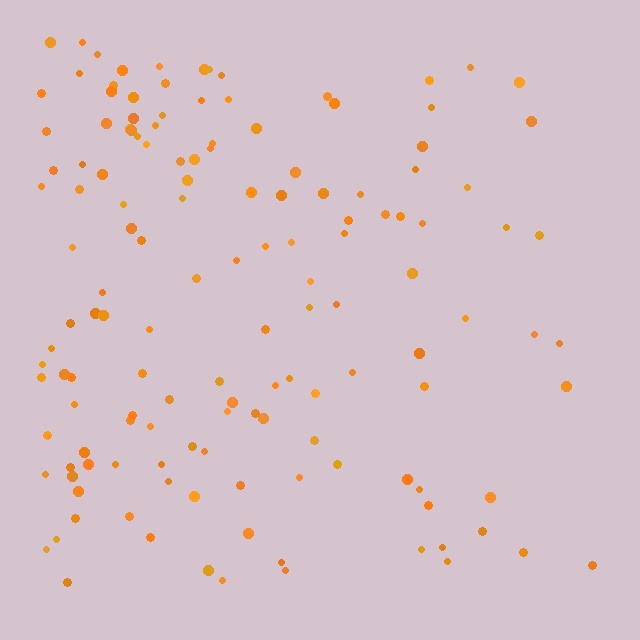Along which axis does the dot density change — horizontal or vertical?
Horizontal.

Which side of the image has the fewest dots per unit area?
The right.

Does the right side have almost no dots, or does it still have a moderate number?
Still a moderate number, just noticeably fewer than the left.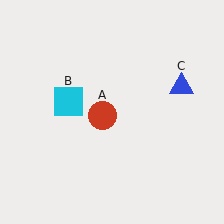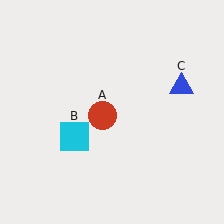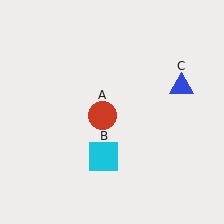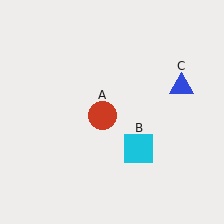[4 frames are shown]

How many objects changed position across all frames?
1 object changed position: cyan square (object B).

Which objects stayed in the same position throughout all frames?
Red circle (object A) and blue triangle (object C) remained stationary.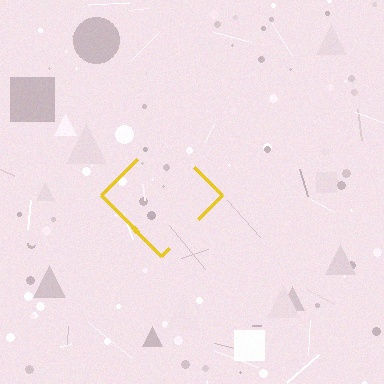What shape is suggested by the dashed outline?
The dashed outline suggests a diamond.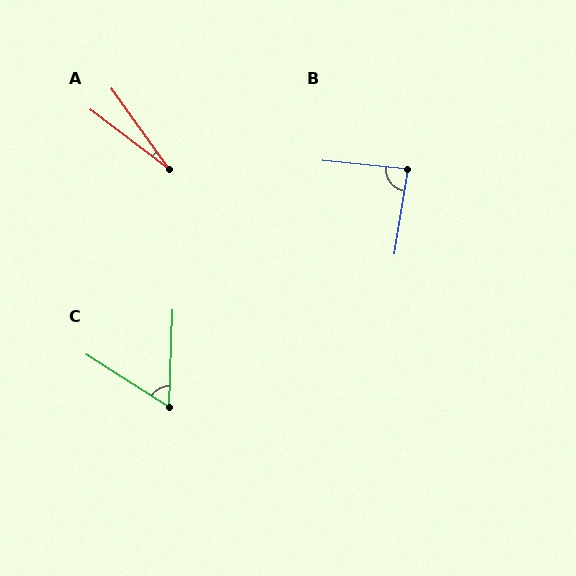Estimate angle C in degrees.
Approximately 59 degrees.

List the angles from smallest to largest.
A (17°), C (59°), B (87°).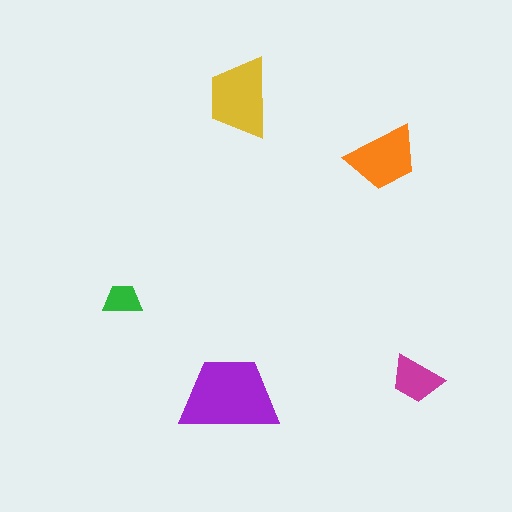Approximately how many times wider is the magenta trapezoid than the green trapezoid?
About 1.5 times wider.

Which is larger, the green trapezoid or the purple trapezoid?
The purple one.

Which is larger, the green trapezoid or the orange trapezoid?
The orange one.